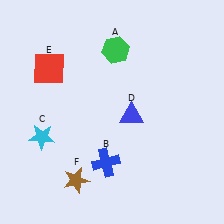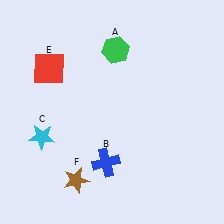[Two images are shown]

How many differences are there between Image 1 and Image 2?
There is 1 difference between the two images.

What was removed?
The blue triangle (D) was removed in Image 2.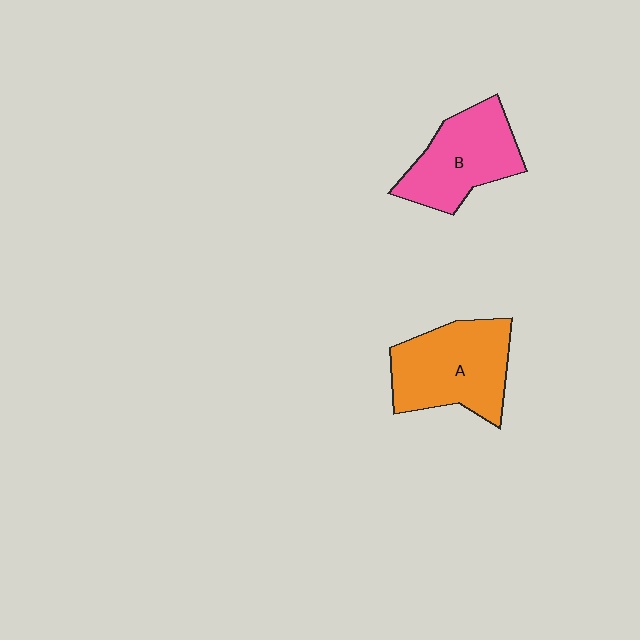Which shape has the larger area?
Shape A (orange).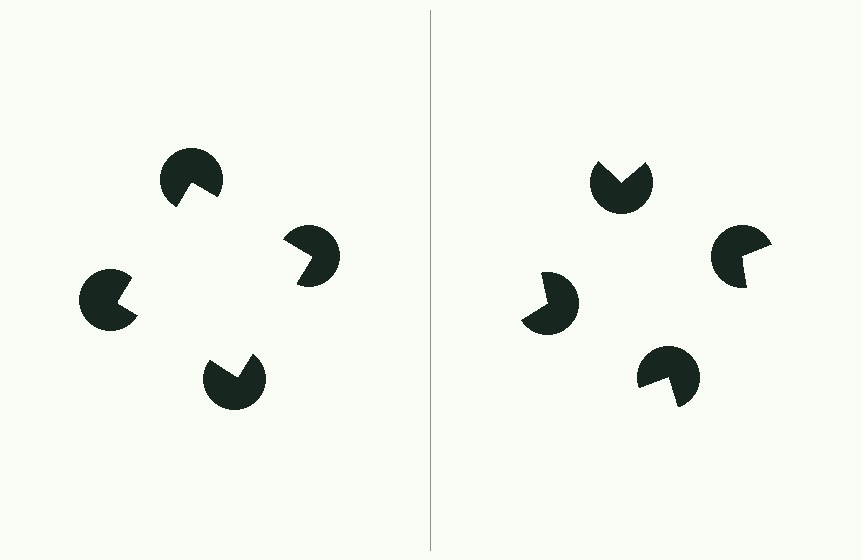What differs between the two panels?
The pac-man discs are positioned identically on both sides; only the wedge orientations differ. On the left they align to a square; on the right they are misaligned.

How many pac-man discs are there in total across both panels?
8 — 4 on each side.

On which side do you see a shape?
An illusory square appears on the left side. On the right side the wedge cuts are rotated, so no coherent shape forms.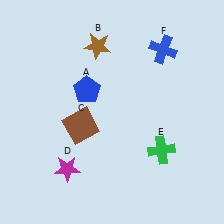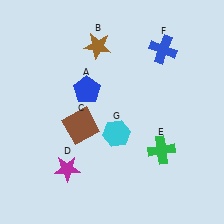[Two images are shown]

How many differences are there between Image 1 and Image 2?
There is 1 difference between the two images.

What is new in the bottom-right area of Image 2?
A cyan hexagon (G) was added in the bottom-right area of Image 2.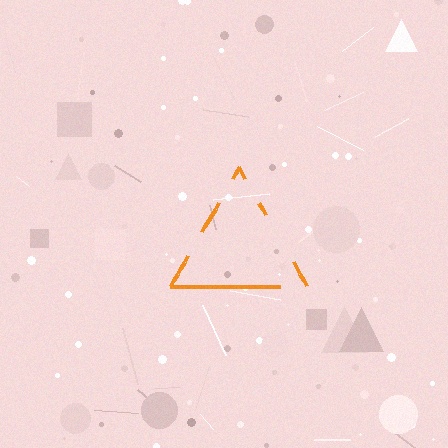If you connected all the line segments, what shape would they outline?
They would outline a triangle.